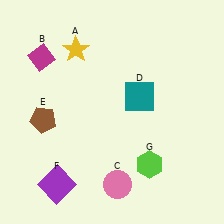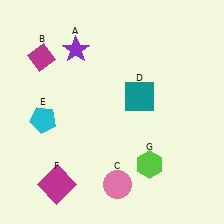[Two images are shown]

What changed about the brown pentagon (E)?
In Image 1, E is brown. In Image 2, it changed to cyan.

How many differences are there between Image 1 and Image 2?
There are 3 differences between the two images.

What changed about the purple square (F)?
In Image 1, F is purple. In Image 2, it changed to magenta.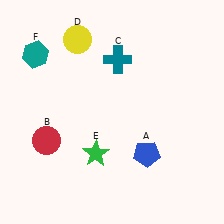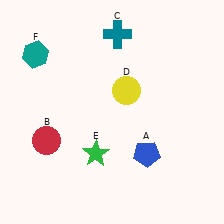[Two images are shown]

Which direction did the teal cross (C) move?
The teal cross (C) moved up.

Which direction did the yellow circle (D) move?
The yellow circle (D) moved down.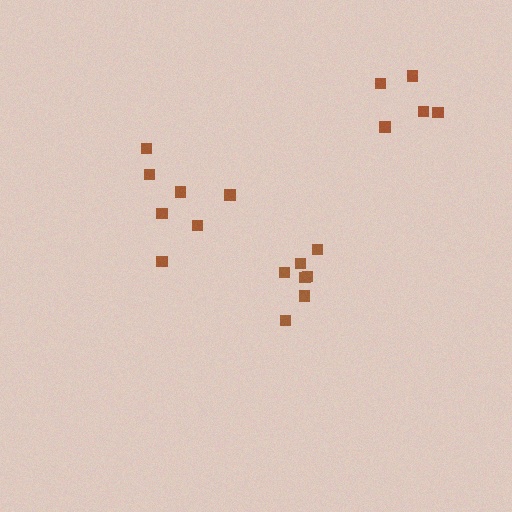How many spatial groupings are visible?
There are 3 spatial groupings.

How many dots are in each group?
Group 1: 5 dots, Group 2: 7 dots, Group 3: 7 dots (19 total).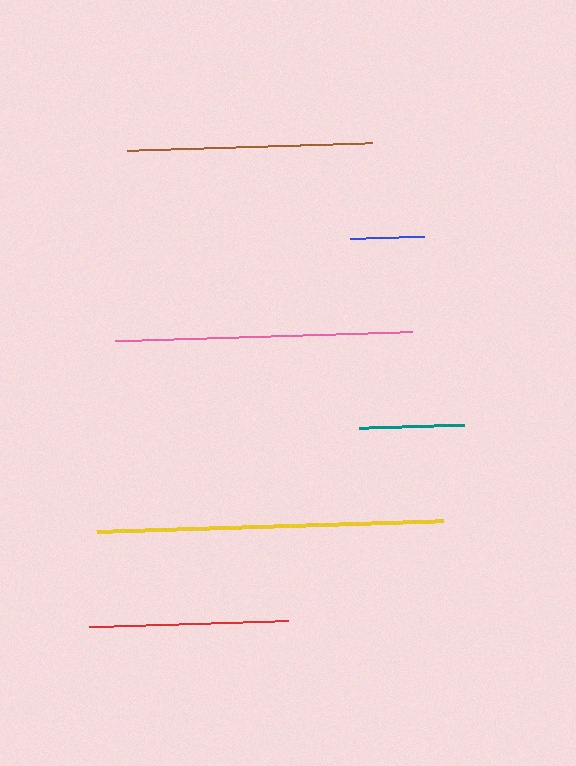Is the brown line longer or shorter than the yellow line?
The yellow line is longer than the brown line.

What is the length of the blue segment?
The blue segment is approximately 74 pixels long.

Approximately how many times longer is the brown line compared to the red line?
The brown line is approximately 1.2 times the length of the red line.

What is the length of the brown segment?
The brown segment is approximately 244 pixels long.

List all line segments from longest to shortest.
From longest to shortest: yellow, pink, brown, red, teal, blue.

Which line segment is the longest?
The yellow line is the longest at approximately 347 pixels.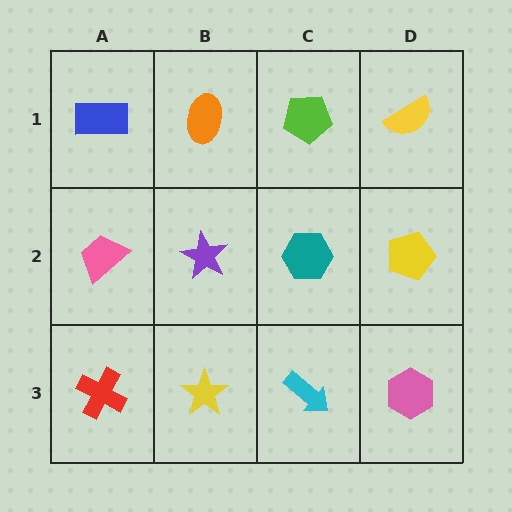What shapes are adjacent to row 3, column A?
A pink trapezoid (row 2, column A), a yellow star (row 3, column B).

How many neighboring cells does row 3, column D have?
2.